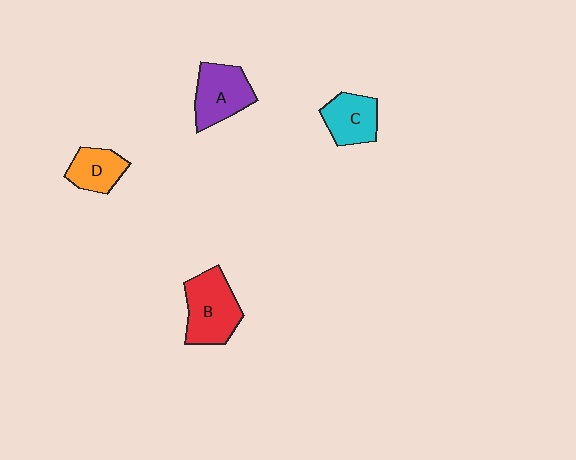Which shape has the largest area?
Shape B (red).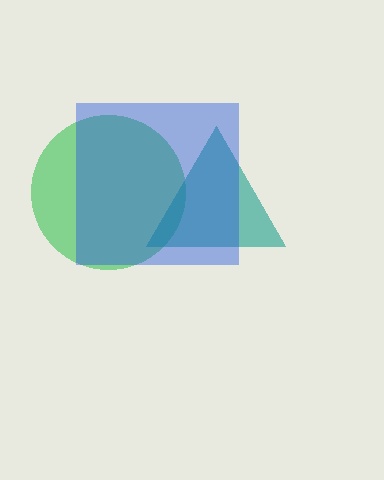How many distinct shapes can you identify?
There are 3 distinct shapes: a green circle, a teal triangle, a blue square.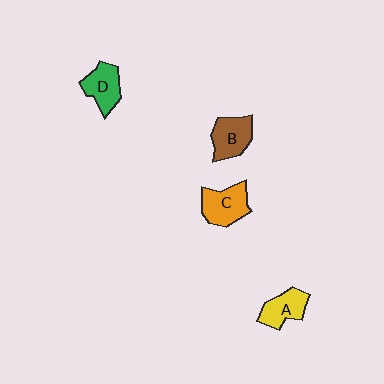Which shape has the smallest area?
Shape A (yellow).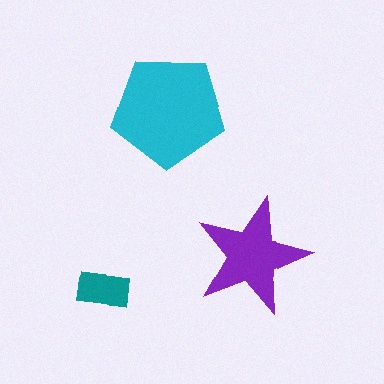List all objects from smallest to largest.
The teal rectangle, the purple star, the cyan pentagon.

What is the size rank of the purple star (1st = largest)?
2nd.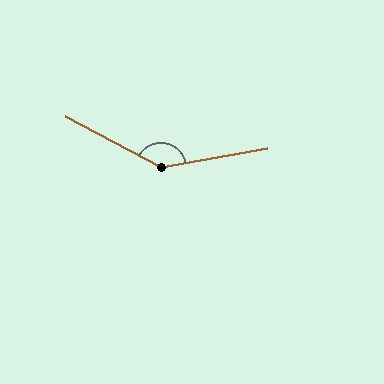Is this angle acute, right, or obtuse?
It is obtuse.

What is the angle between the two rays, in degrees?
Approximately 142 degrees.